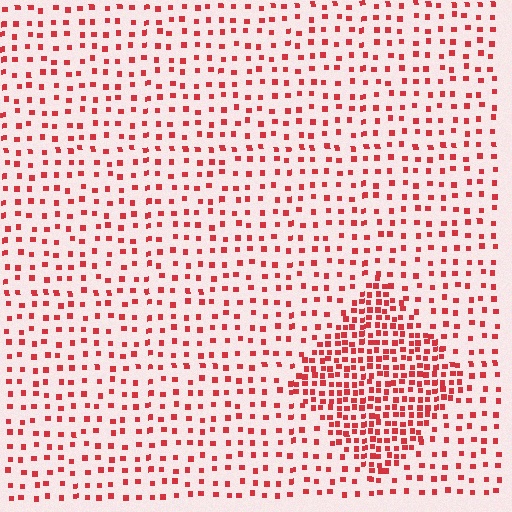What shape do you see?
I see a diamond.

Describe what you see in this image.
The image contains small red elements arranged at two different densities. A diamond-shaped region is visible where the elements are more densely packed than the surrounding area.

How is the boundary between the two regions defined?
The boundary is defined by a change in element density (approximately 2.5x ratio). All elements are the same color, size, and shape.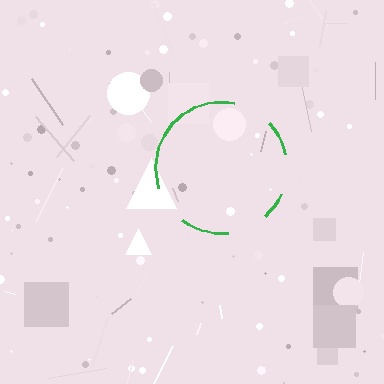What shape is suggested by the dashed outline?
The dashed outline suggests a circle.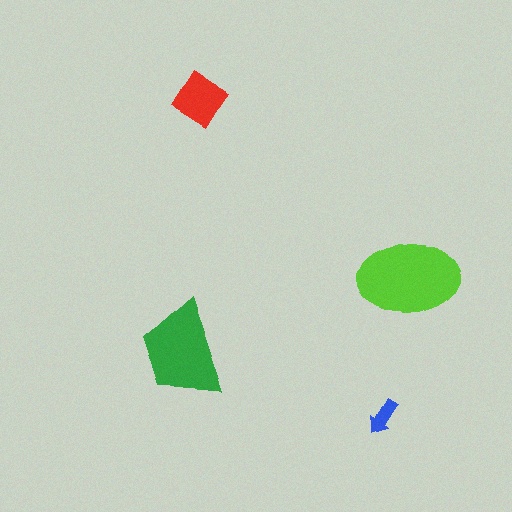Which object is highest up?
The red diamond is topmost.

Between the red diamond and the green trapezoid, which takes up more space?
The green trapezoid.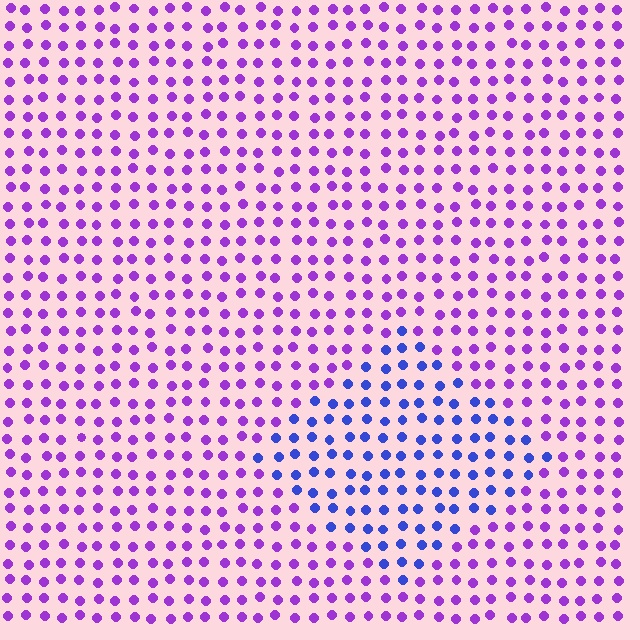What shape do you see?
I see a diamond.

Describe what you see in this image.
The image is filled with small purple elements in a uniform arrangement. A diamond-shaped region is visible where the elements are tinted to a slightly different hue, forming a subtle color boundary.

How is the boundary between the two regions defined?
The boundary is defined purely by a slight shift in hue (about 47 degrees). Spacing, size, and orientation are identical on both sides.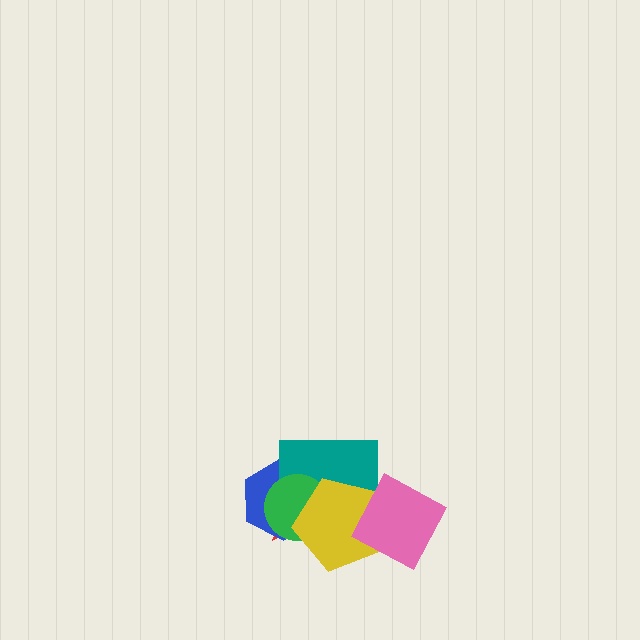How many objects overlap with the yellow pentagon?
5 objects overlap with the yellow pentagon.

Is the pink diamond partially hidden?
No, no other shape covers it.